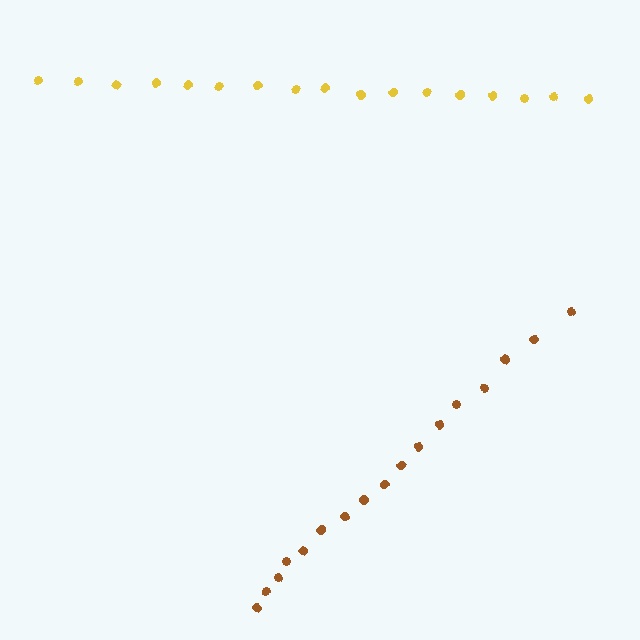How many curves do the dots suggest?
There are 2 distinct paths.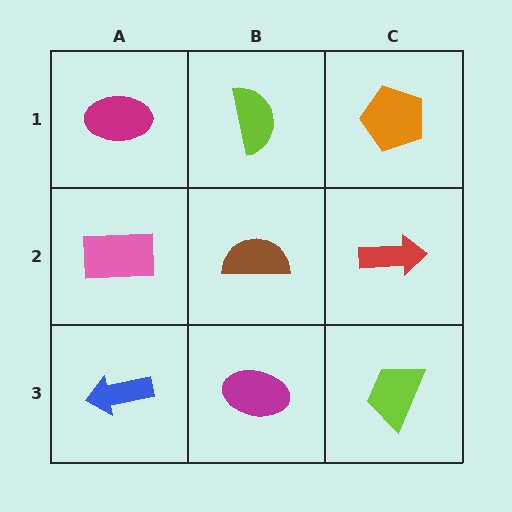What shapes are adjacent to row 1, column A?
A pink rectangle (row 2, column A), a lime semicircle (row 1, column B).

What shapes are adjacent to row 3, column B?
A brown semicircle (row 2, column B), a blue arrow (row 3, column A), a lime trapezoid (row 3, column C).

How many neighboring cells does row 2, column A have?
3.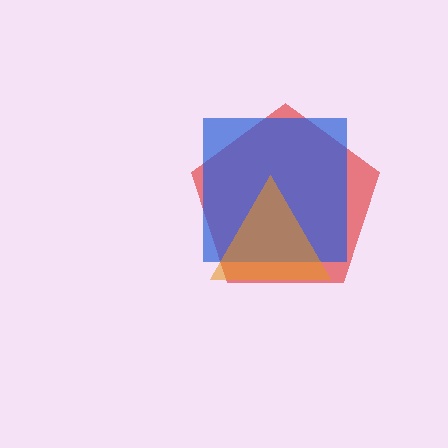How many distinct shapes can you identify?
There are 3 distinct shapes: a red pentagon, a blue square, an orange triangle.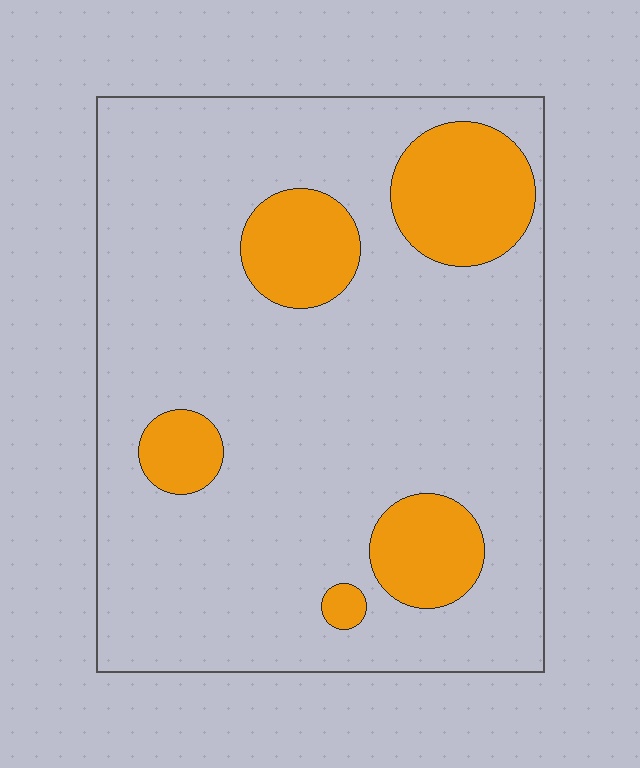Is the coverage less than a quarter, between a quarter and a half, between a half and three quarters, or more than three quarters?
Less than a quarter.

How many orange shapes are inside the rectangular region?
5.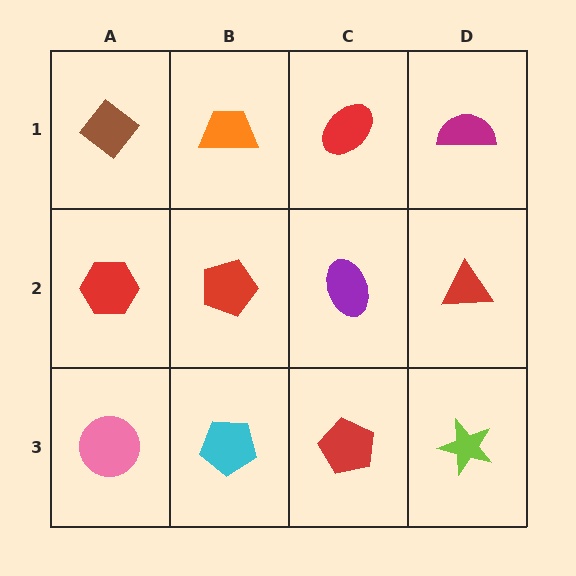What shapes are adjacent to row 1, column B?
A red pentagon (row 2, column B), a brown diamond (row 1, column A), a red ellipse (row 1, column C).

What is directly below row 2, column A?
A pink circle.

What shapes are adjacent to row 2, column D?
A magenta semicircle (row 1, column D), a lime star (row 3, column D), a purple ellipse (row 2, column C).